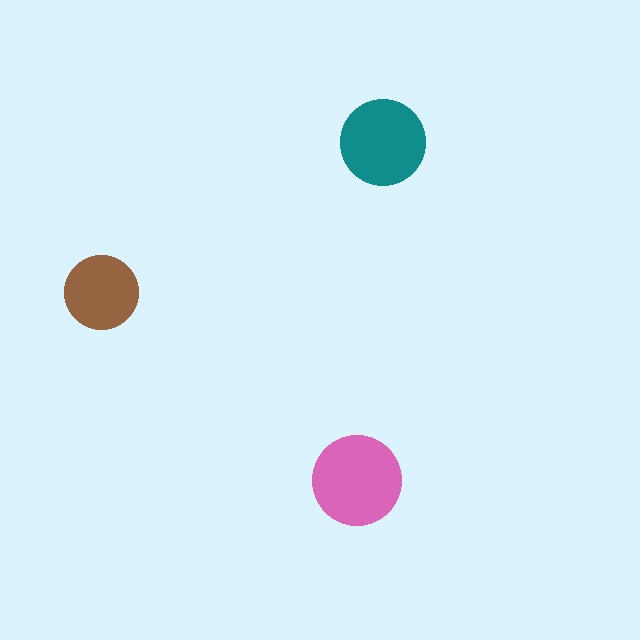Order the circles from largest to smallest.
the pink one, the teal one, the brown one.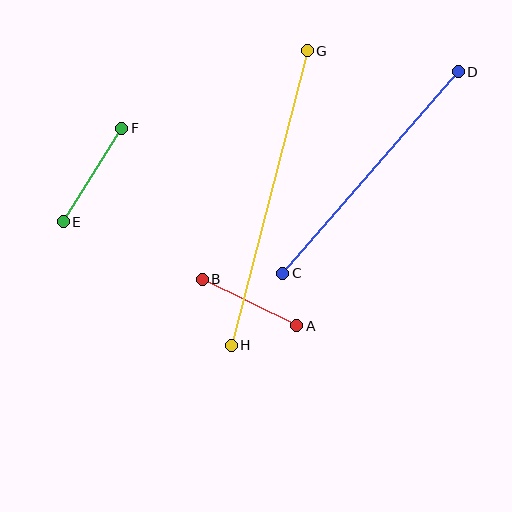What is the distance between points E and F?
The distance is approximately 110 pixels.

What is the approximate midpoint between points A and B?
The midpoint is at approximately (250, 302) pixels.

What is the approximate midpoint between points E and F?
The midpoint is at approximately (92, 175) pixels.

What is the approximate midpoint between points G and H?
The midpoint is at approximately (269, 198) pixels.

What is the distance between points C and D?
The distance is approximately 267 pixels.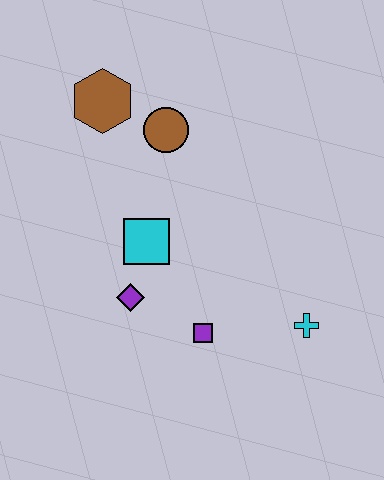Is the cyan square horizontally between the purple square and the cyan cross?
No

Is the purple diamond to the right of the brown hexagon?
Yes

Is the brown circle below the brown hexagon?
Yes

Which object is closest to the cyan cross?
The purple square is closest to the cyan cross.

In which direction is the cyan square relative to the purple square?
The cyan square is above the purple square.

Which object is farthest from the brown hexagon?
The cyan cross is farthest from the brown hexagon.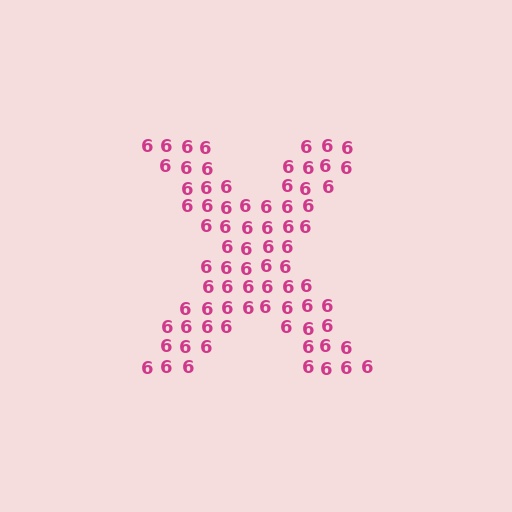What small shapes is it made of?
It is made of small digit 6's.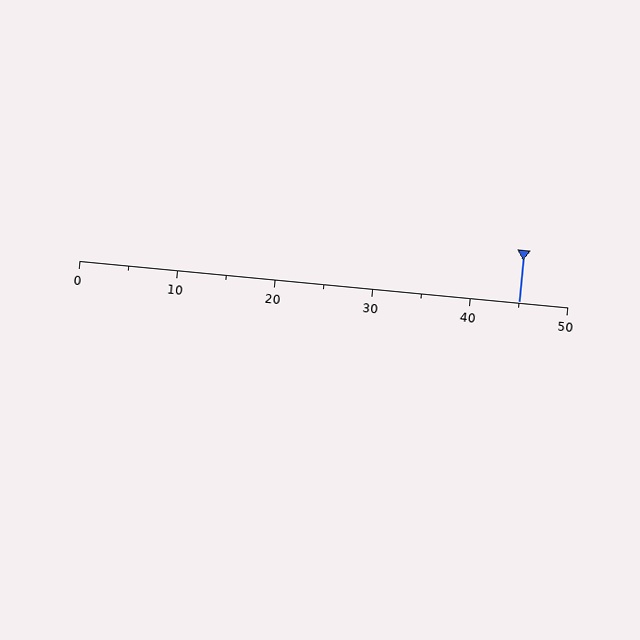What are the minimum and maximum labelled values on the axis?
The axis runs from 0 to 50.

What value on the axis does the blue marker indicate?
The marker indicates approximately 45.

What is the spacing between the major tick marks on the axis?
The major ticks are spaced 10 apart.